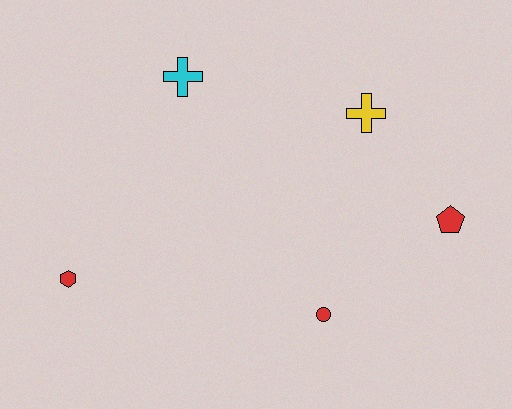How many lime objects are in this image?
There are no lime objects.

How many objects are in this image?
There are 5 objects.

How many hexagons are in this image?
There is 1 hexagon.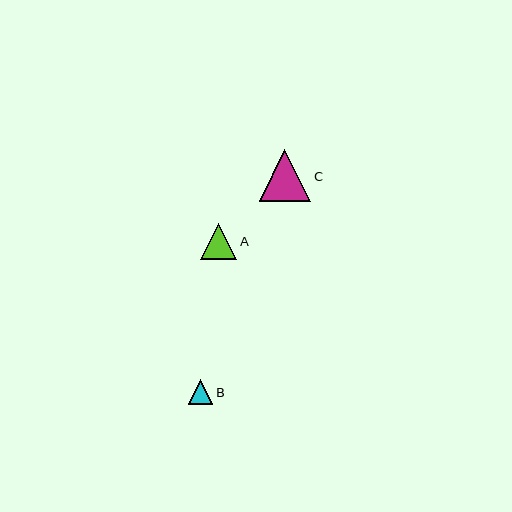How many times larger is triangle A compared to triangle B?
Triangle A is approximately 1.5 times the size of triangle B.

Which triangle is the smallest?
Triangle B is the smallest with a size of approximately 24 pixels.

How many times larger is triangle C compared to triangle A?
Triangle C is approximately 1.4 times the size of triangle A.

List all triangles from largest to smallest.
From largest to smallest: C, A, B.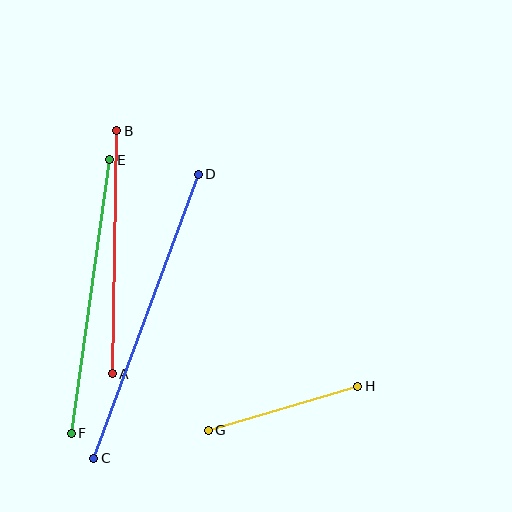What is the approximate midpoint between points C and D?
The midpoint is at approximately (146, 316) pixels.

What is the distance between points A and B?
The distance is approximately 243 pixels.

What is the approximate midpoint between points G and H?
The midpoint is at approximately (283, 408) pixels.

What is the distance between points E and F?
The distance is approximately 276 pixels.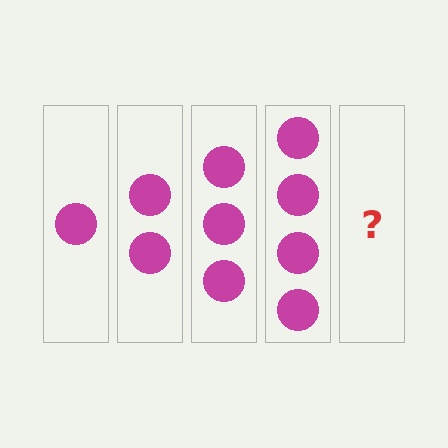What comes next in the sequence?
The next element should be 5 circles.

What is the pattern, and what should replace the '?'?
The pattern is that each step adds one more circle. The '?' should be 5 circles.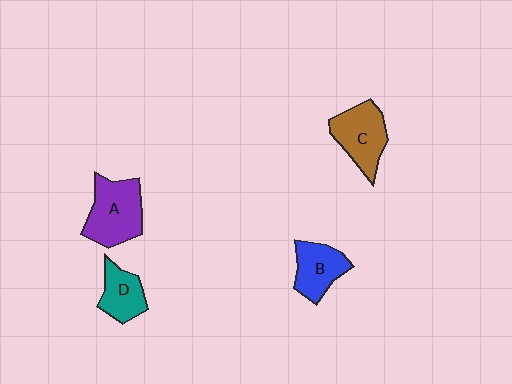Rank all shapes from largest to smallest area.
From largest to smallest: A (purple), C (brown), B (blue), D (teal).